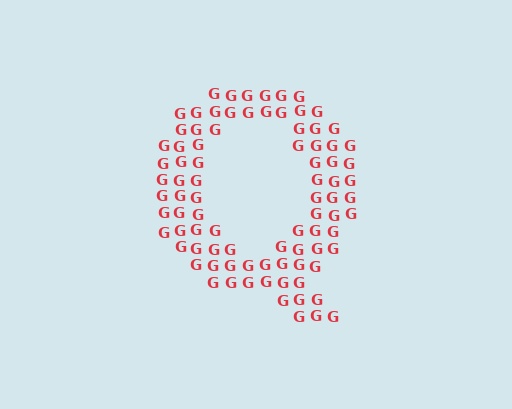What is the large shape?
The large shape is the letter Q.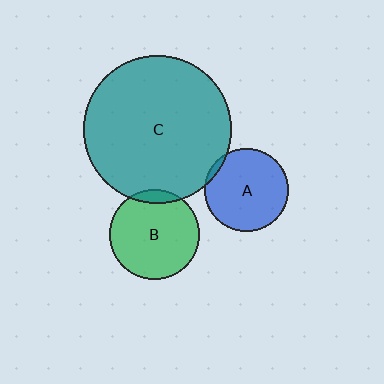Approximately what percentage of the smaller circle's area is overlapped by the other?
Approximately 10%.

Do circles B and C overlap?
Yes.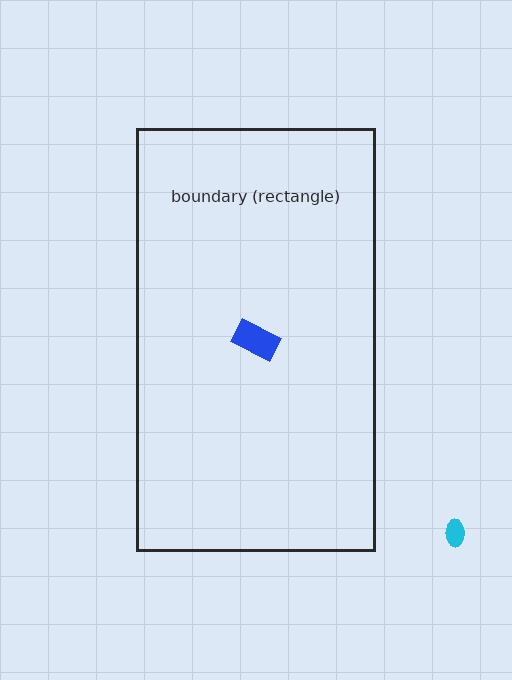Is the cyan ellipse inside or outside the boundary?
Outside.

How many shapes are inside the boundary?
1 inside, 1 outside.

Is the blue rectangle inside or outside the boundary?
Inside.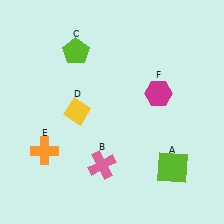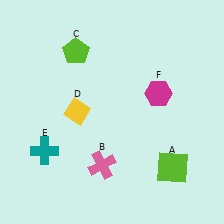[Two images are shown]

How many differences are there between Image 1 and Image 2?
There is 1 difference between the two images.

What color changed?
The cross (E) changed from orange in Image 1 to teal in Image 2.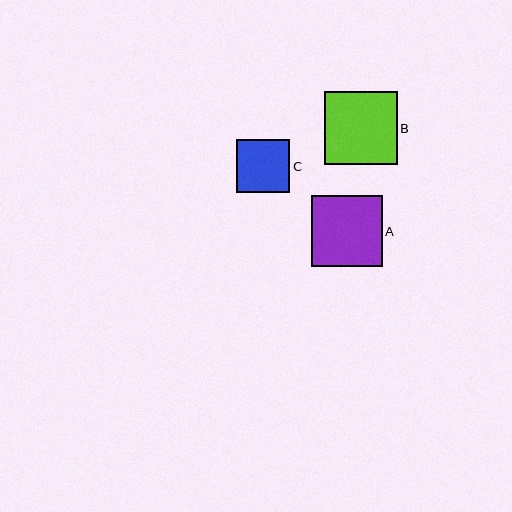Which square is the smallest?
Square C is the smallest with a size of approximately 53 pixels.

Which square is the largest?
Square B is the largest with a size of approximately 73 pixels.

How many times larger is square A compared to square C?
Square A is approximately 1.3 times the size of square C.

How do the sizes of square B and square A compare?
Square B and square A are approximately the same size.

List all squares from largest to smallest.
From largest to smallest: B, A, C.